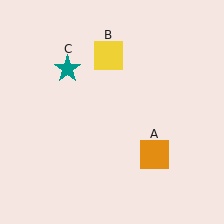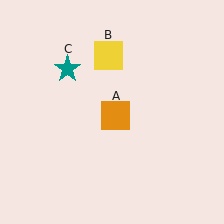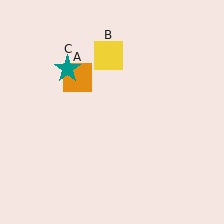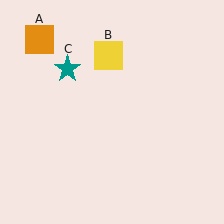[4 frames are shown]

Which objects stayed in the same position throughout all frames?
Yellow square (object B) and teal star (object C) remained stationary.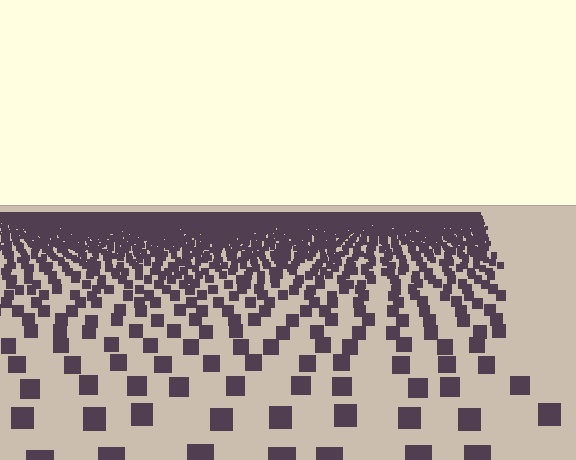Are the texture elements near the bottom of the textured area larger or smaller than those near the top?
Larger. Near the bottom, elements are closer to the viewer and appear at a bigger on-screen size.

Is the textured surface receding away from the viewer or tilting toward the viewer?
The surface is receding away from the viewer. Texture elements get smaller and denser toward the top.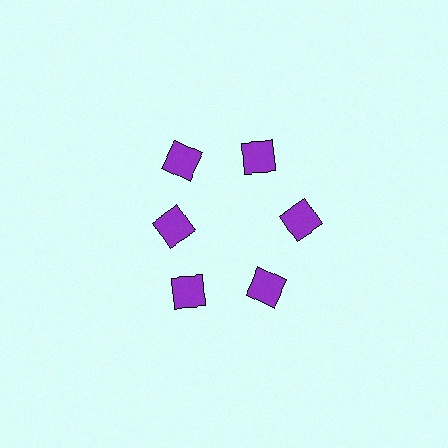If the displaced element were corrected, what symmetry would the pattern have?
It would have 6-fold rotational symmetry — the pattern would map onto itself every 60 degrees.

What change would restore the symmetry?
The symmetry would be restored by moving it outward, back onto the ring so that all 6 squares sit at equal angles and equal distance from the center.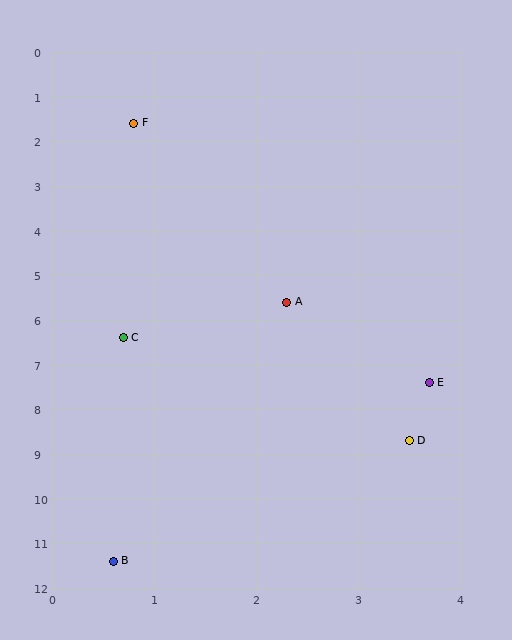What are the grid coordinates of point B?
Point B is at approximately (0.6, 11.4).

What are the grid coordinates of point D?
Point D is at approximately (3.5, 8.7).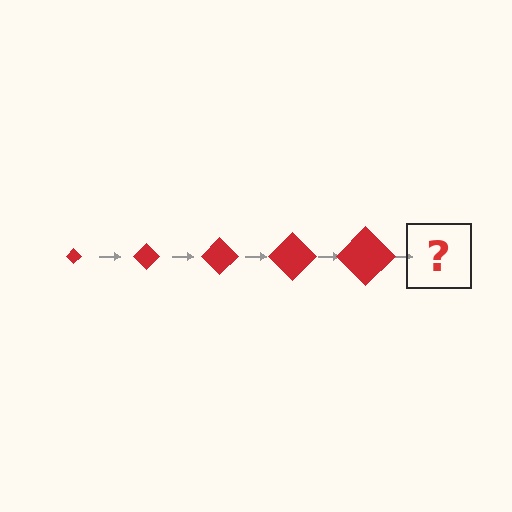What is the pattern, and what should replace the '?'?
The pattern is that the diamond gets progressively larger each step. The '?' should be a red diamond, larger than the previous one.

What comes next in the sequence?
The next element should be a red diamond, larger than the previous one.